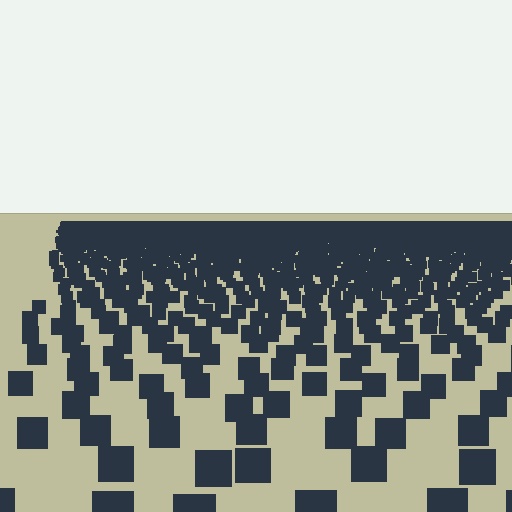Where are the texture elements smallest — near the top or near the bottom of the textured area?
Near the top.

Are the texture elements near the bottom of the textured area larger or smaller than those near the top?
Larger. Near the bottom, elements are closer to the viewer and appear at a bigger on-screen size.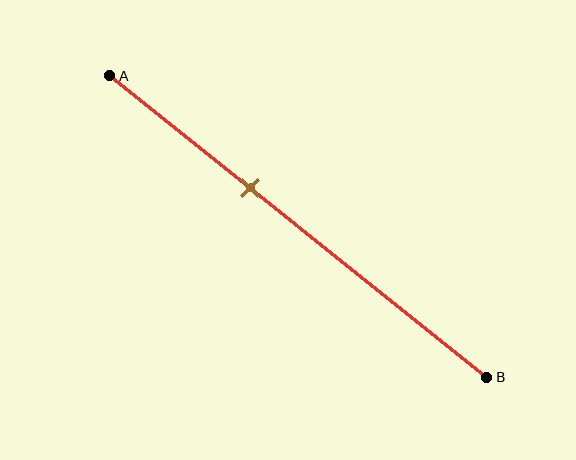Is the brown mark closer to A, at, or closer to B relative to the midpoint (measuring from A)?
The brown mark is closer to point A than the midpoint of segment AB.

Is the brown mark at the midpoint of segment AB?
No, the mark is at about 35% from A, not at the 50% midpoint.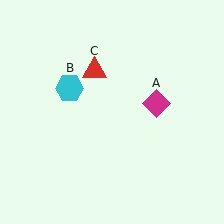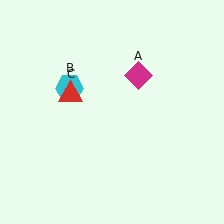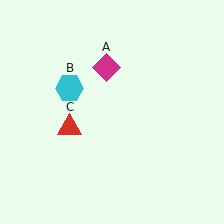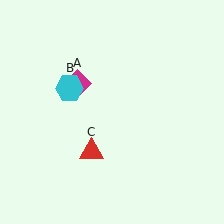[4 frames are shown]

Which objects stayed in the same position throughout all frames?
Cyan hexagon (object B) remained stationary.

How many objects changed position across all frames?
2 objects changed position: magenta diamond (object A), red triangle (object C).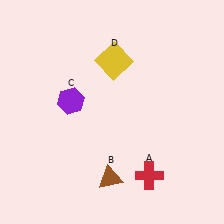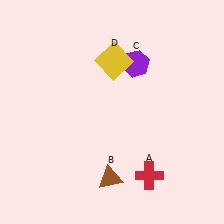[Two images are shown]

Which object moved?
The purple hexagon (C) moved right.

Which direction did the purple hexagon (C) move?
The purple hexagon (C) moved right.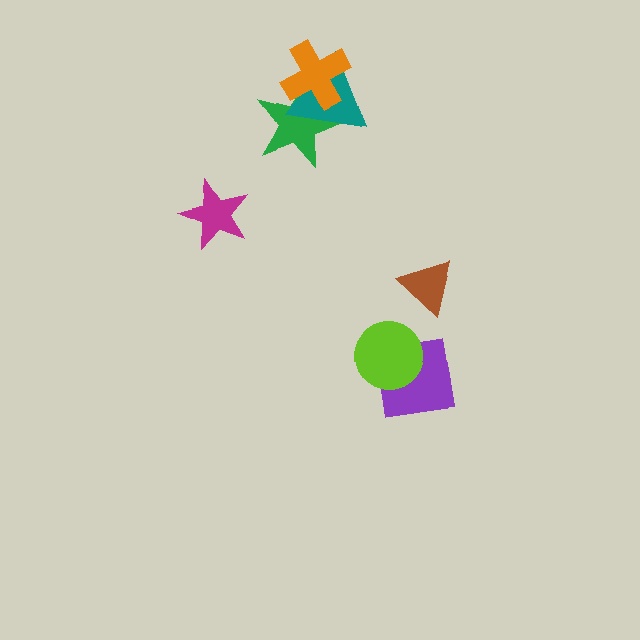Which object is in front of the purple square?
The lime circle is in front of the purple square.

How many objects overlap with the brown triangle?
0 objects overlap with the brown triangle.